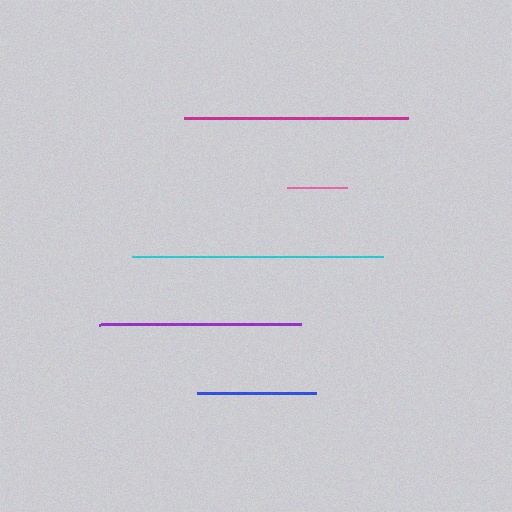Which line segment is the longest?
The cyan line is the longest at approximately 251 pixels.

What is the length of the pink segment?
The pink segment is approximately 60 pixels long.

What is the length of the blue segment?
The blue segment is approximately 119 pixels long.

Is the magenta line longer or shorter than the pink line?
The magenta line is longer than the pink line.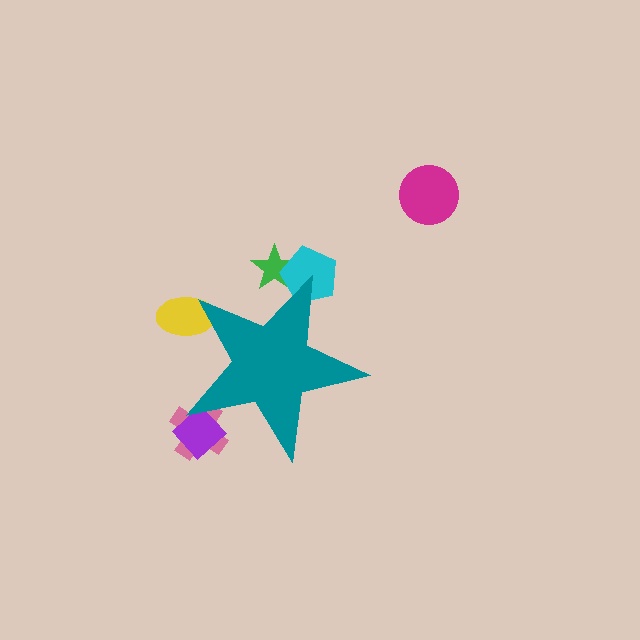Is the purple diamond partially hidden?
Yes, the purple diamond is partially hidden behind the teal star.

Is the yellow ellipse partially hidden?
Yes, the yellow ellipse is partially hidden behind the teal star.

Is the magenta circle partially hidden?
No, the magenta circle is fully visible.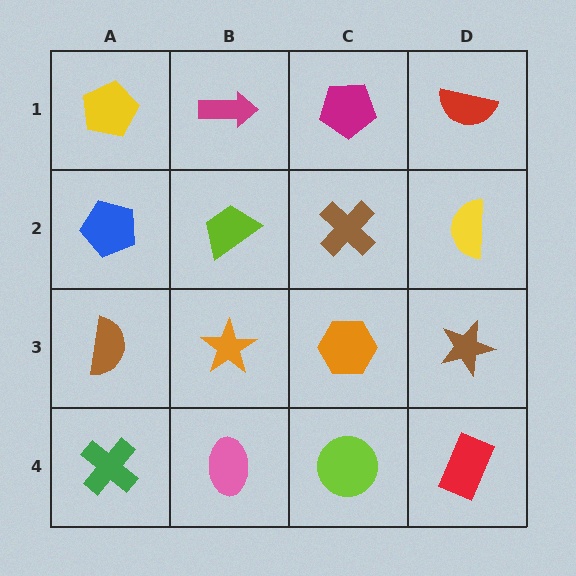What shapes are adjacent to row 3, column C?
A brown cross (row 2, column C), a lime circle (row 4, column C), an orange star (row 3, column B), a brown star (row 3, column D).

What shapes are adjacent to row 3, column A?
A blue pentagon (row 2, column A), a green cross (row 4, column A), an orange star (row 3, column B).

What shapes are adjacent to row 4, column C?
An orange hexagon (row 3, column C), a pink ellipse (row 4, column B), a red rectangle (row 4, column D).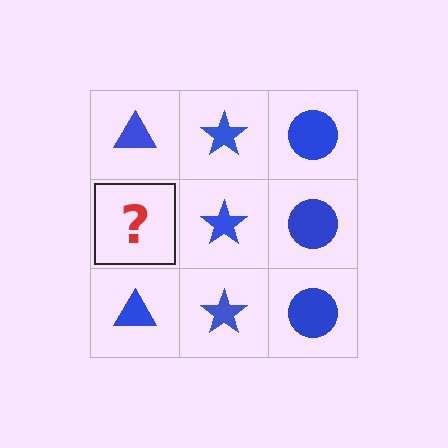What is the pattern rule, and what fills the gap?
The rule is that each column has a consistent shape. The gap should be filled with a blue triangle.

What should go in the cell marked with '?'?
The missing cell should contain a blue triangle.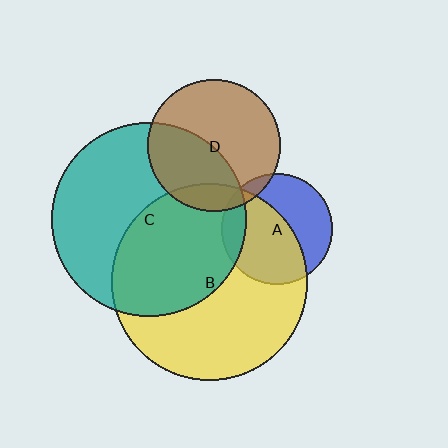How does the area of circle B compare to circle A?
Approximately 3.1 times.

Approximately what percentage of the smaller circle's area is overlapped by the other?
Approximately 10%.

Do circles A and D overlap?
Yes.